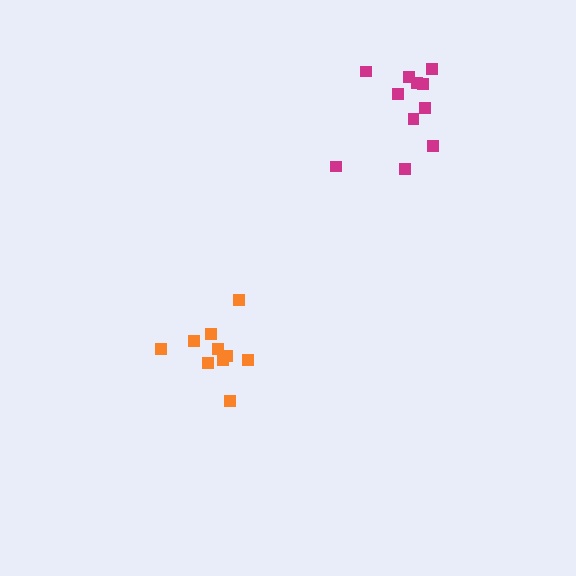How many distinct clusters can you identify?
There are 2 distinct clusters.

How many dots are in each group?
Group 1: 10 dots, Group 2: 11 dots (21 total).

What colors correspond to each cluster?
The clusters are colored: orange, magenta.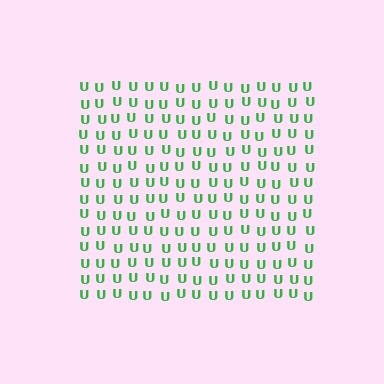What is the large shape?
The large shape is a square.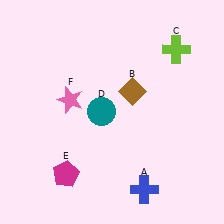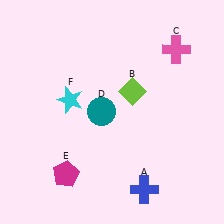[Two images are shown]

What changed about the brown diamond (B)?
In Image 1, B is brown. In Image 2, it changed to lime.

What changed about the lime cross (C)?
In Image 1, C is lime. In Image 2, it changed to pink.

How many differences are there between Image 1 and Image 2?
There are 3 differences between the two images.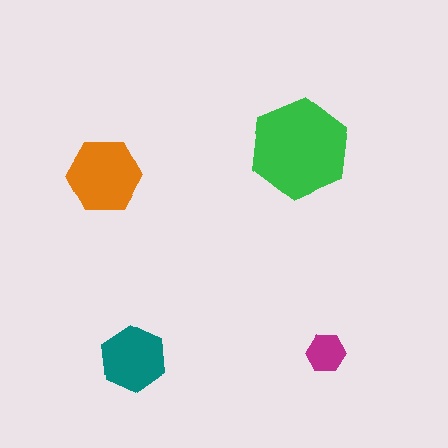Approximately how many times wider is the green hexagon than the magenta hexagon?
About 2.5 times wider.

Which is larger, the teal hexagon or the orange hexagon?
The orange one.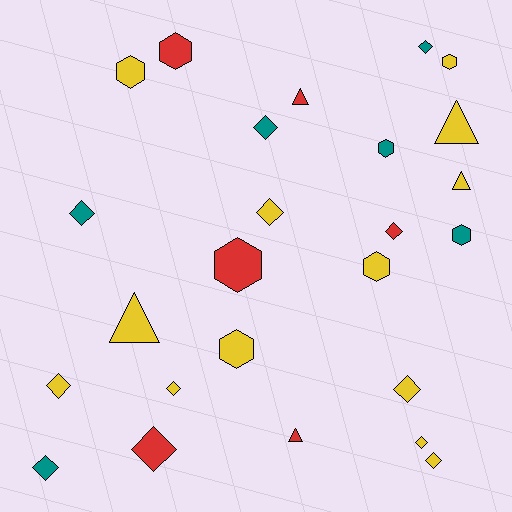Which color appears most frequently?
Yellow, with 13 objects.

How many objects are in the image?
There are 25 objects.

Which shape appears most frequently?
Diamond, with 12 objects.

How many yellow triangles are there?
There are 3 yellow triangles.